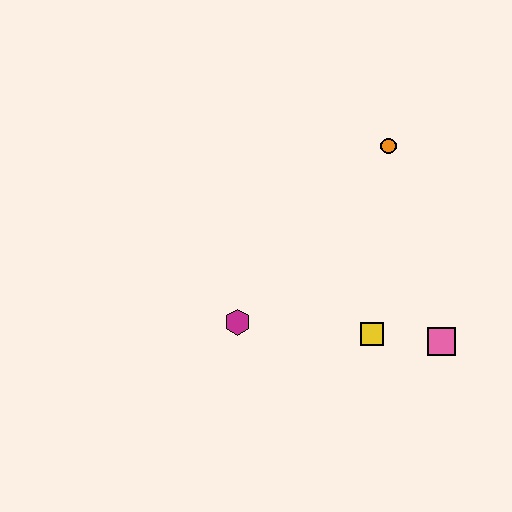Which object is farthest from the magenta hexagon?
The orange circle is farthest from the magenta hexagon.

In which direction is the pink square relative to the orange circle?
The pink square is below the orange circle.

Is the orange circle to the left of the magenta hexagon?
No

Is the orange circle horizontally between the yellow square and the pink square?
Yes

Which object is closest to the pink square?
The yellow square is closest to the pink square.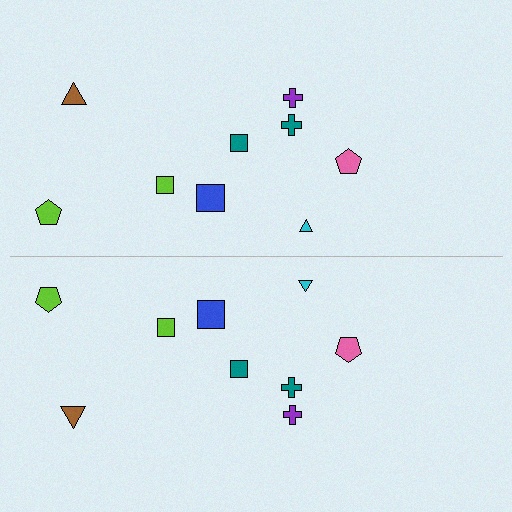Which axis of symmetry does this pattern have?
The pattern has a horizontal axis of symmetry running through the center of the image.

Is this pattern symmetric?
Yes, this pattern has bilateral (reflection) symmetry.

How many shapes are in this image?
There are 18 shapes in this image.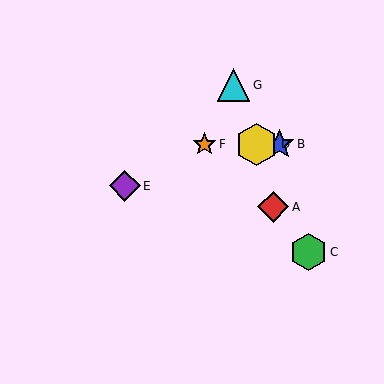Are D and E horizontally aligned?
No, D is at y≈144 and E is at y≈186.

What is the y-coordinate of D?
Object D is at y≈144.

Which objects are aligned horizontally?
Objects B, D, F are aligned horizontally.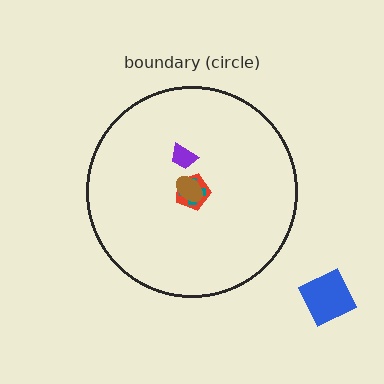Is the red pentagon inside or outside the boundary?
Inside.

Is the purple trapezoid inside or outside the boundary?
Inside.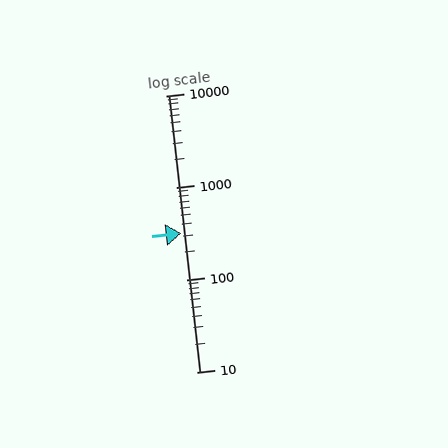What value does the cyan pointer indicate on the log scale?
The pointer indicates approximately 320.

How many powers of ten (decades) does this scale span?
The scale spans 3 decades, from 10 to 10000.